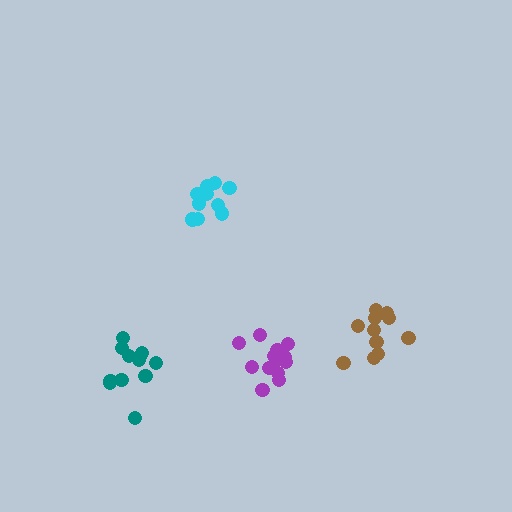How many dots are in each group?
Group 1: 10 dots, Group 2: 13 dots, Group 3: 11 dots, Group 4: 12 dots (46 total).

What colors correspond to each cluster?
The clusters are colored: cyan, purple, brown, teal.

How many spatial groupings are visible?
There are 4 spatial groupings.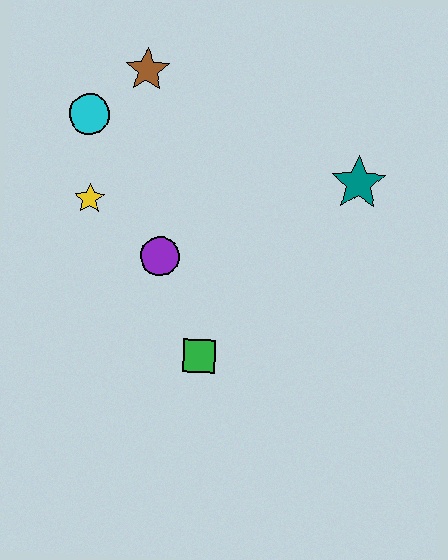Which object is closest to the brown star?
The cyan circle is closest to the brown star.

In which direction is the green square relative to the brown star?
The green square is below the brown star.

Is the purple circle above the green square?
Yes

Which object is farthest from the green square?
The brown star is farthest from the green square.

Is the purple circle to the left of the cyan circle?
No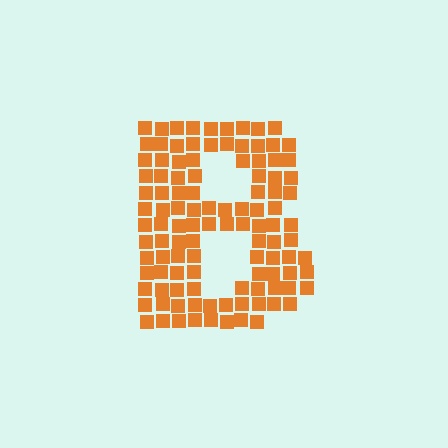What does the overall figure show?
The overall figure shows the letter B.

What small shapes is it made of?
It is made of small squares.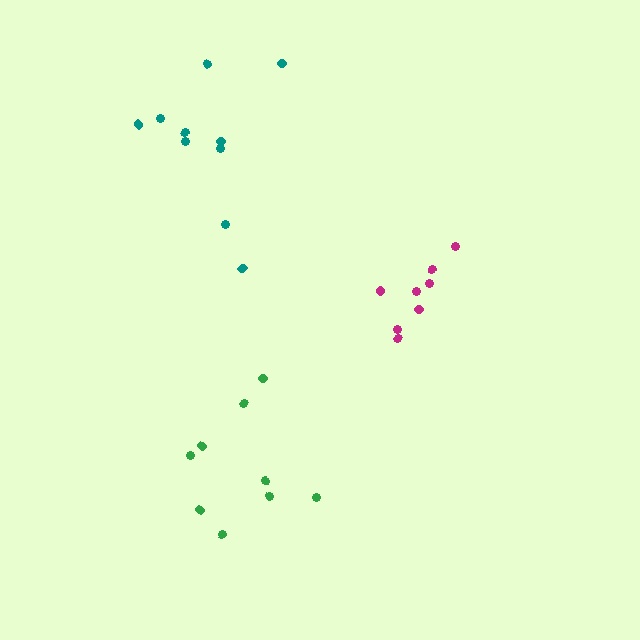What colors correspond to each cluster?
The clusters are colored: teal, magenta, green.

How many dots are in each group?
Group 1: 10 dots, Group 2: 8 dots, Group 3: 9 dots (27 total).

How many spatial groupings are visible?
There are 3 spatial groupings.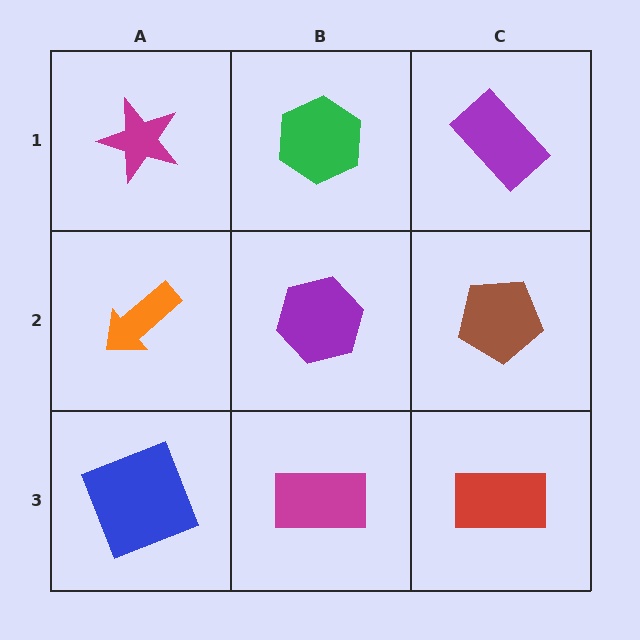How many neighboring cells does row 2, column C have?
3.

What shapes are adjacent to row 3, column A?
An orange arrow (row 2, column A), a magenta rectangle (row 3, column B).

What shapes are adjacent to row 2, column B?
A green hexagon (row 1, column B), a magenta rectangle (row 3, column B), an orange arrow (row 2, column A), a brown pentagon (row 2, column C).